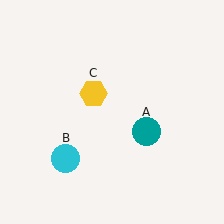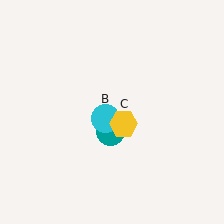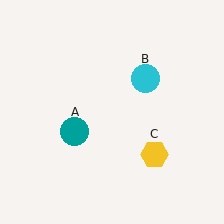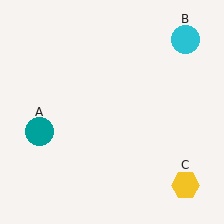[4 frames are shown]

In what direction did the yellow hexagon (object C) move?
The yellow hexagon (object C) moved down and to the right.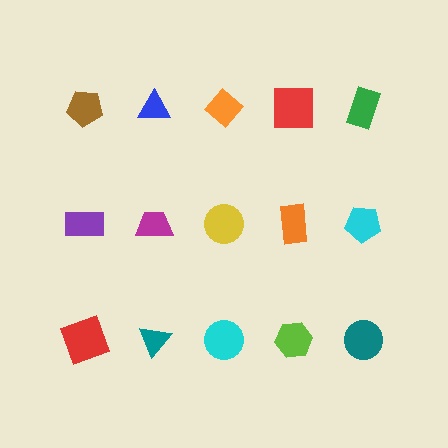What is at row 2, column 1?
A purple rectangle.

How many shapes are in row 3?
5 shapes.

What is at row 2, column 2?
A magenta trapezoid.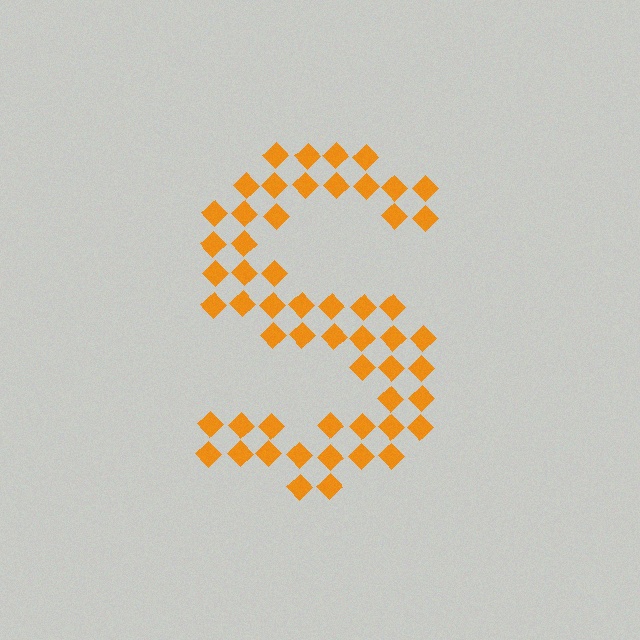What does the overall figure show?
The overall figure shows the letter S.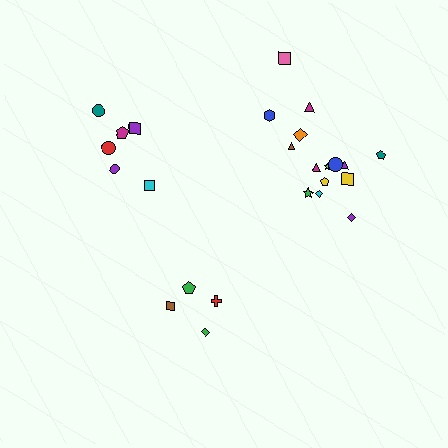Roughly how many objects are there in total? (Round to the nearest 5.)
Roughly 25 objects in total.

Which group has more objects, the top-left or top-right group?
The top-right group.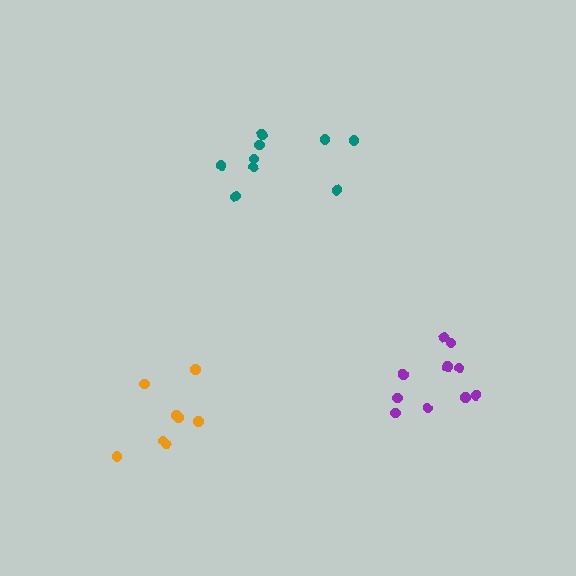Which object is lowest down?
The orange cluster is bottommost.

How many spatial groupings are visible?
There are 3 spatial groupings.